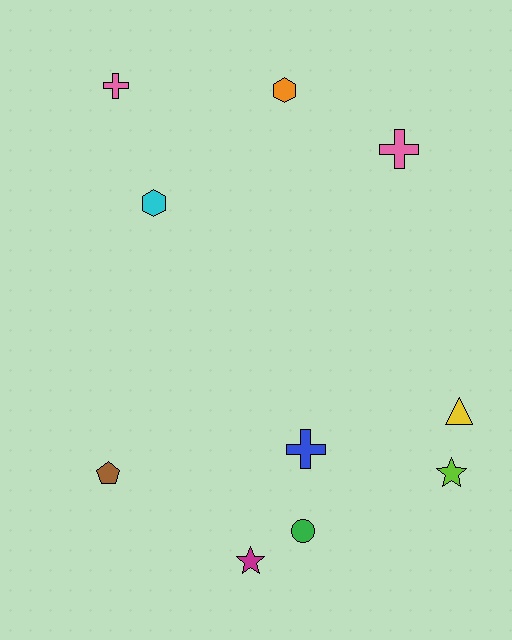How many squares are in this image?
There are no squares.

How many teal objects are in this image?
There are no teal objects.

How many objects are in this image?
There are 10 objects.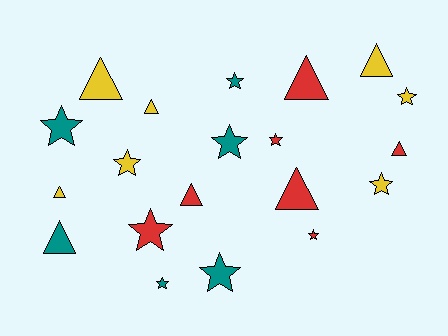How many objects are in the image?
There are 20 objects.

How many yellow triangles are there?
There are 4 yellow triangles.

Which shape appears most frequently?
Star, with 11 objects.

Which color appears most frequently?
Red, with 7 objects.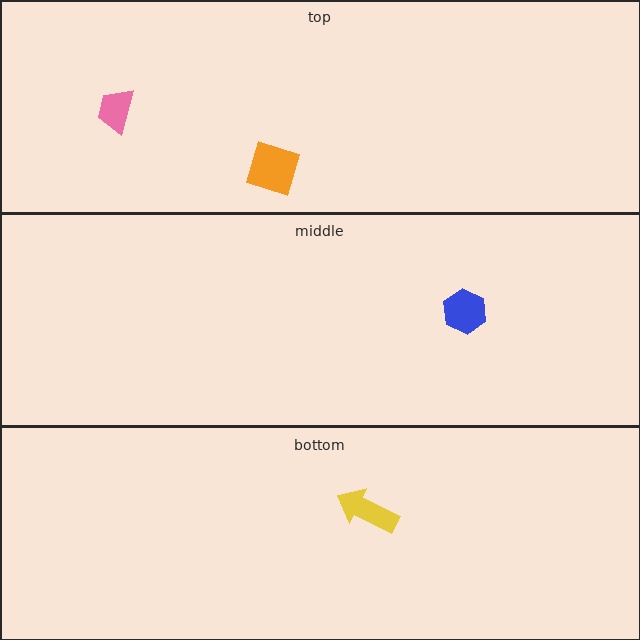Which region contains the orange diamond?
The top region.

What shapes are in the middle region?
The blue hexagon.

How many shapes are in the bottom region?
1.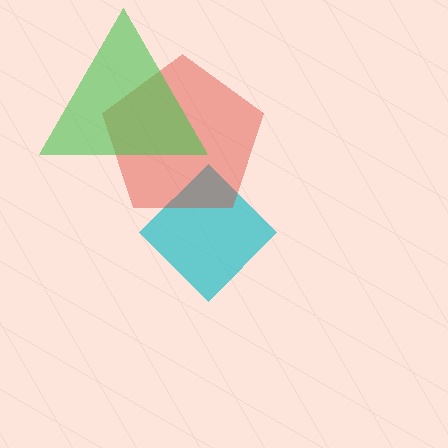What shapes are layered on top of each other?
The layered shapes are: a cyan diamond, a red pentagon, a green triangle.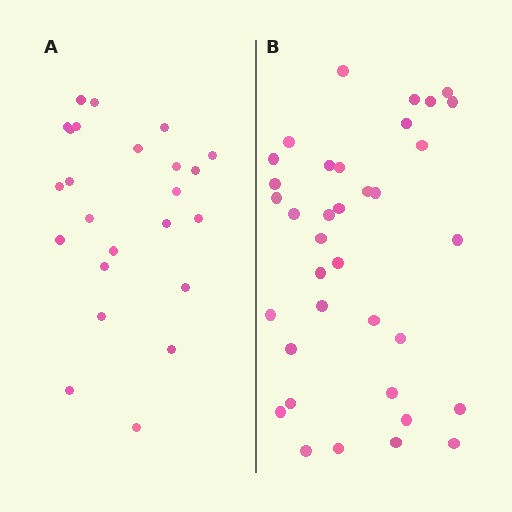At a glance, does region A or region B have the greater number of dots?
Region B (the right region) has more dots.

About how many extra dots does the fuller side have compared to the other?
Region B has roughly 12 or so more dots than region A.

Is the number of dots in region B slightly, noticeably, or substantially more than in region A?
Region B has substantially more. The ratio is roughly 1.5 to 1.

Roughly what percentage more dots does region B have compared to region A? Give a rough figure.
About 50% more.